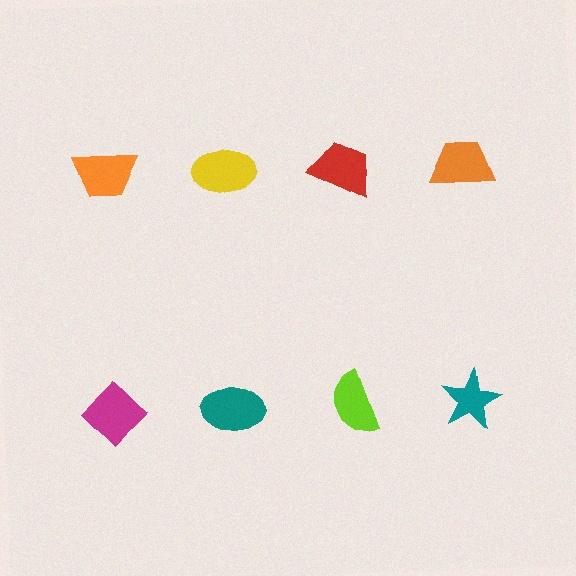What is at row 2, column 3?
A lime semicircle.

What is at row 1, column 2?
A yellow ellipse.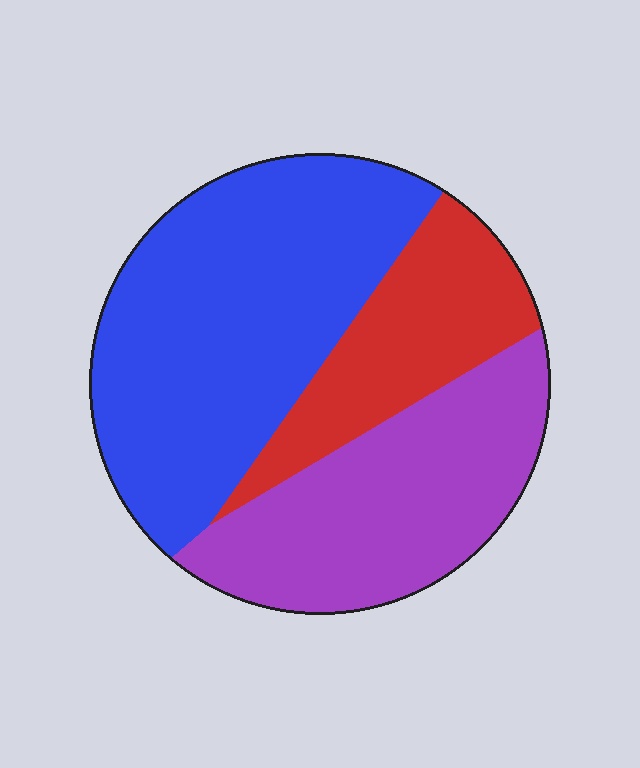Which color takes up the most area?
Blue, at roughly 45%.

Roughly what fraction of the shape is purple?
Purple covers about 30% of the shape.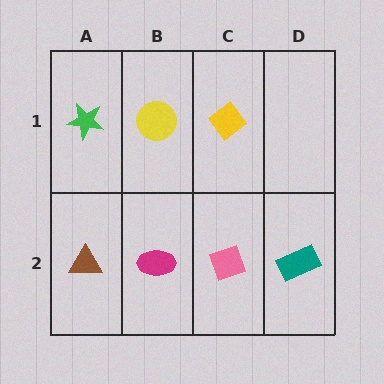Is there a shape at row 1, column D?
No, that cell is empty.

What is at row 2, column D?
A teal rectangle.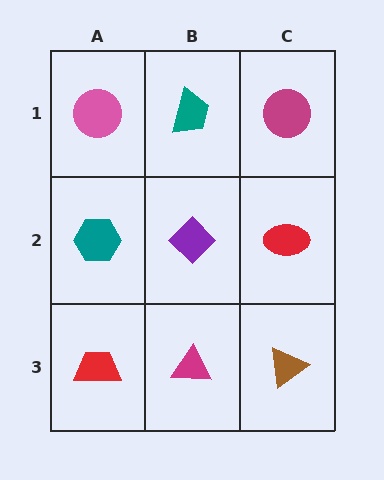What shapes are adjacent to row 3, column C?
A red ellipse (row 2, column C), a magenta triangle (row 3, column B).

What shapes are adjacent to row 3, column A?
A teal hexagon (row 2, column A), a magenta triangle (row 3, column B).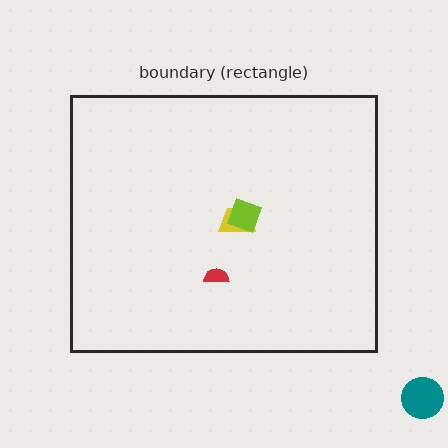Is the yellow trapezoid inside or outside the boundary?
Inside.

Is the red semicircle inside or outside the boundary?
Inside.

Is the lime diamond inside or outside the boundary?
Inside.